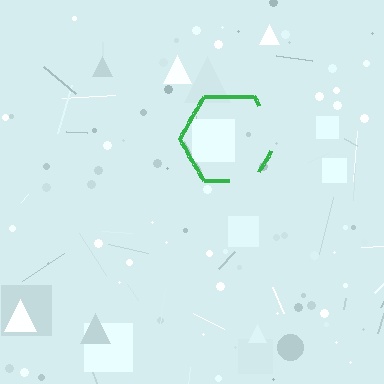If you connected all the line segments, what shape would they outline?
They would outline a hexagon.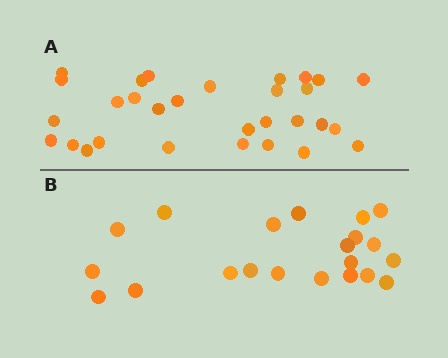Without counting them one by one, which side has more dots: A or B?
Region A (the top region) has more dots.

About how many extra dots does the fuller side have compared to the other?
Region A has roughly 8 or so more dots than region B.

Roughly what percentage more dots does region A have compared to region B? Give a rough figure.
About 45% more.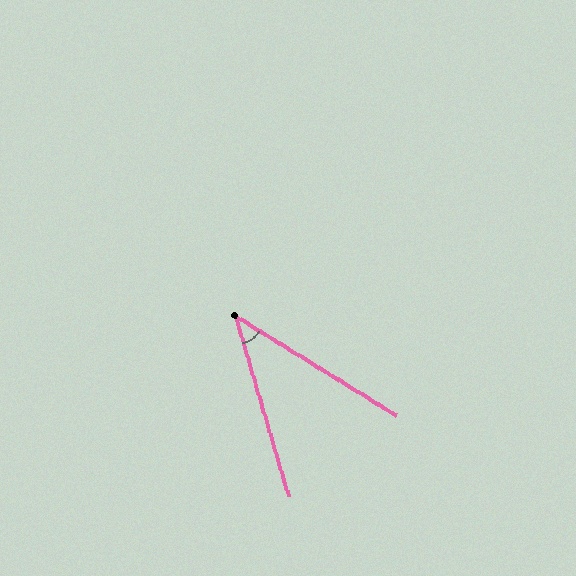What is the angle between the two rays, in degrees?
Approximately 41 degrees.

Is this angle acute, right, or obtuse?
It is acute.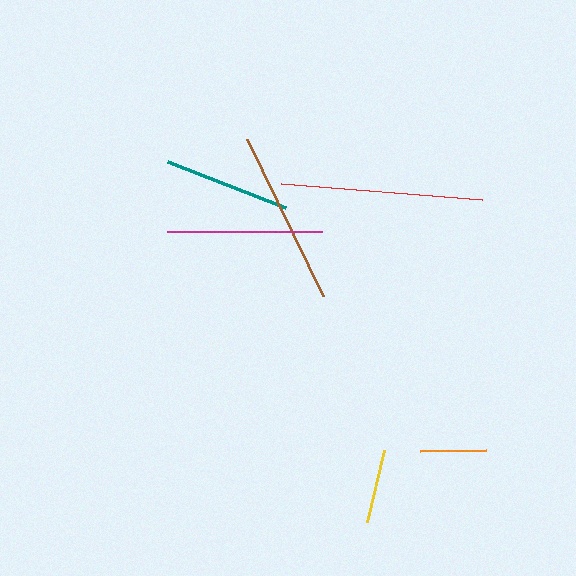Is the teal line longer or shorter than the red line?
The red line is longer than the teal line.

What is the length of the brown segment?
The brown segment is approximately 174 pixels long.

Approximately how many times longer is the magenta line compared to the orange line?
The magenta line is approximately 2.3 times the length of the orange line.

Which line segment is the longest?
The red line is the longest at approximately 201 pixels.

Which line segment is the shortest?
The orange line is the shortest at approximately 66 pixels.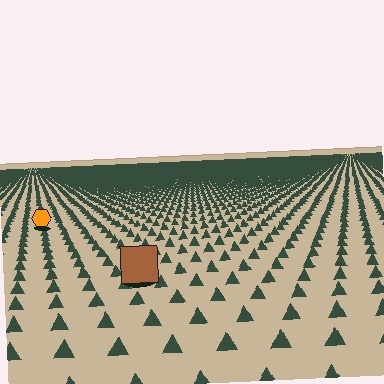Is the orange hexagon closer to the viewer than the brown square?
No. The brown square is closer — you can tell from the texture gradient: the ground texture is coarser near it.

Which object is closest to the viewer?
The brown square is closest. The texture marks near it are larger and more spread out.